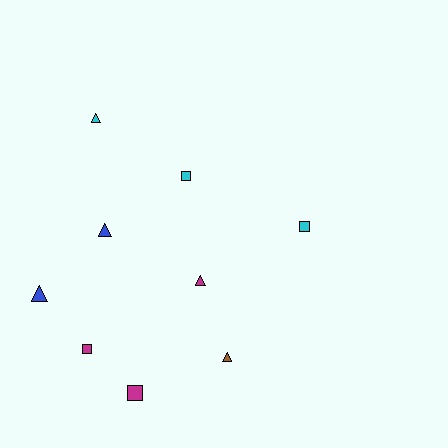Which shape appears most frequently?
Triangle, with 5 objects.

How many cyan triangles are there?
There is 1 cyan triangle.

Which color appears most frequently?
Cyan, with 3 objects.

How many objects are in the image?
There are 9 objects.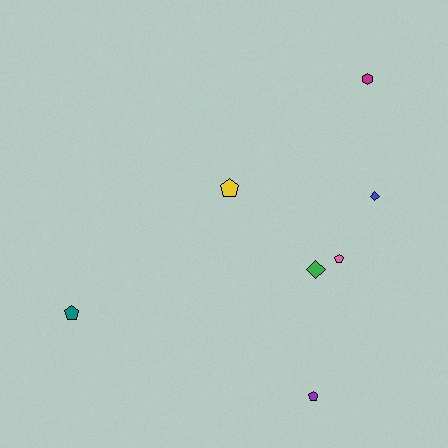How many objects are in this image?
There are 7 objects.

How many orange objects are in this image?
There are no orange objects.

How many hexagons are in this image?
There is 1 hexagon.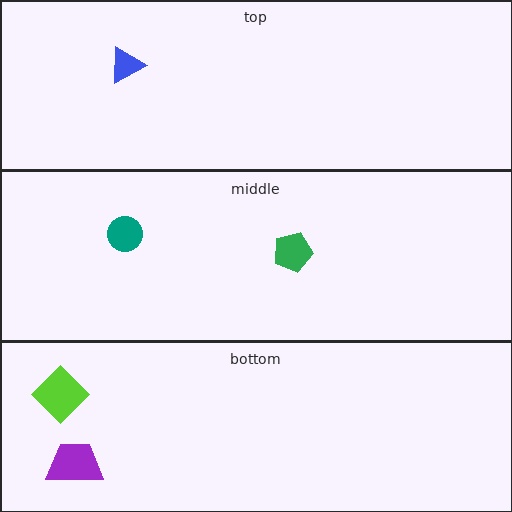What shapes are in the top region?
The blue triangle.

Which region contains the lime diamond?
The bottom region.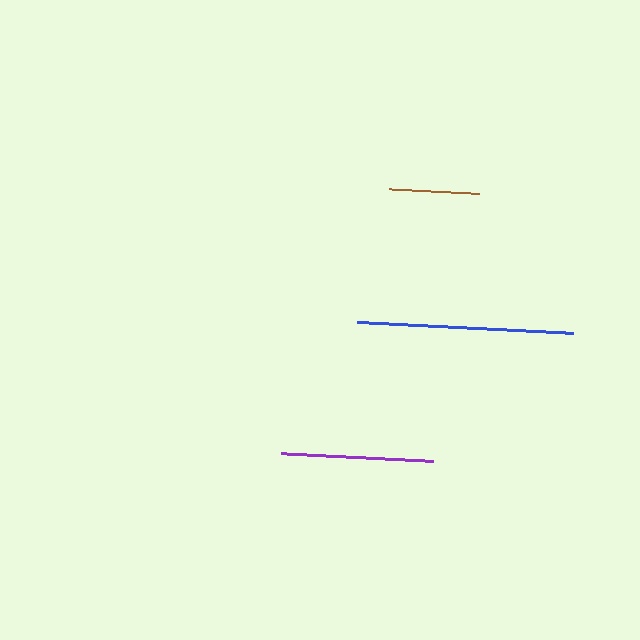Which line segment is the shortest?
The brown line is the shortest at approximately 89 pixels.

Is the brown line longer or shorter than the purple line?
The purple line is longer than the brown line.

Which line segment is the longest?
The blue line is the longest at approximately 216 pixels.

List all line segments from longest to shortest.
From longest to shortest: blue, purple, brown.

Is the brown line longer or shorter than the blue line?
The blue line is longer than the brown line.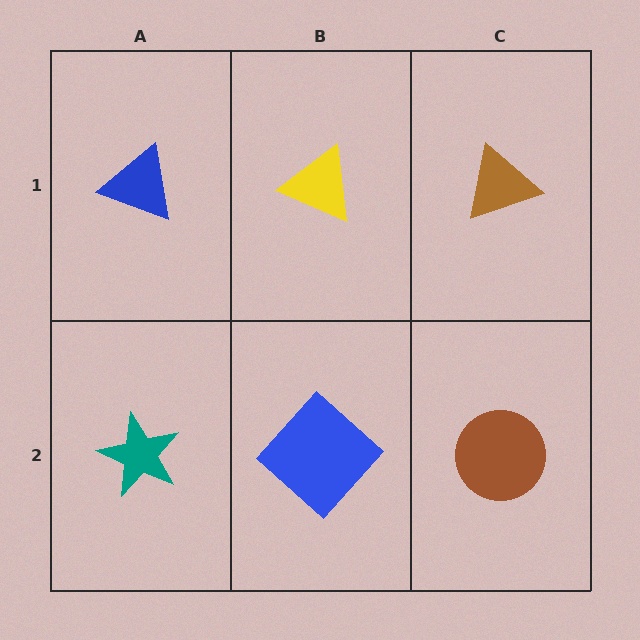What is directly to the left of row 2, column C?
A blue diamond.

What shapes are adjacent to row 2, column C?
A brown triangle (row 1, column C), a blue diamond (row 2, column B).